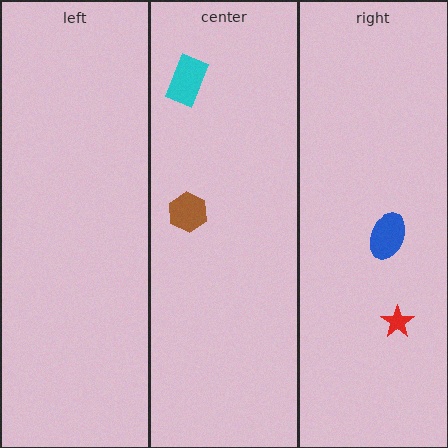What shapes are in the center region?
The brown hexagon, the cyan rectangle.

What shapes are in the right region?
The blue ellipse, the red star.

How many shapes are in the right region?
2.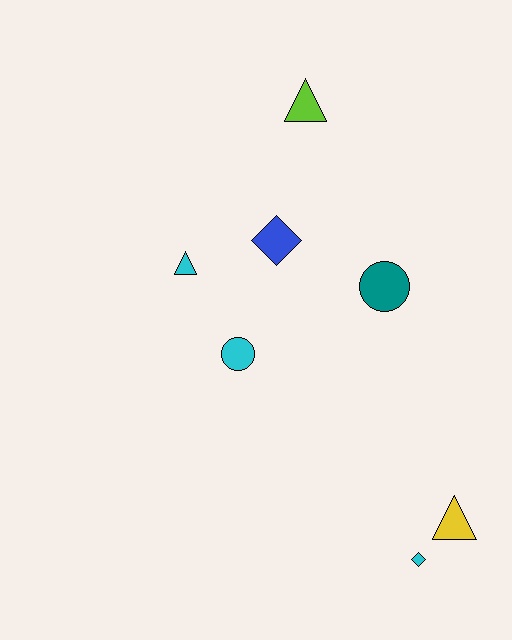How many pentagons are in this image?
There are no pentagons.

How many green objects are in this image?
There are no green objects.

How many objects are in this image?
There are 7 objects.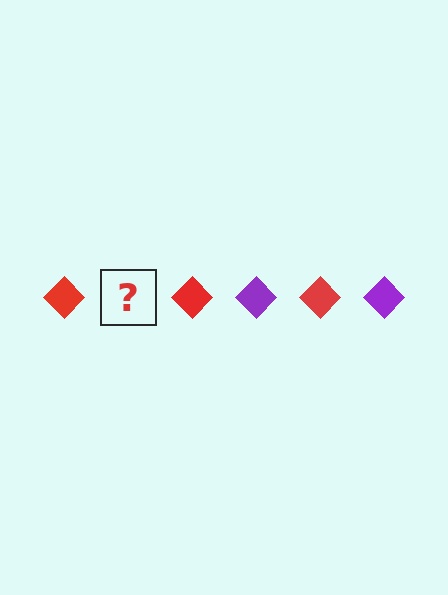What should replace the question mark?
The question mark should be replaced with a purple diamond.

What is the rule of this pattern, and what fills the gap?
The rule is that the pattern cycles through red, purple diamonds. The gap should be filled with a purple diamond.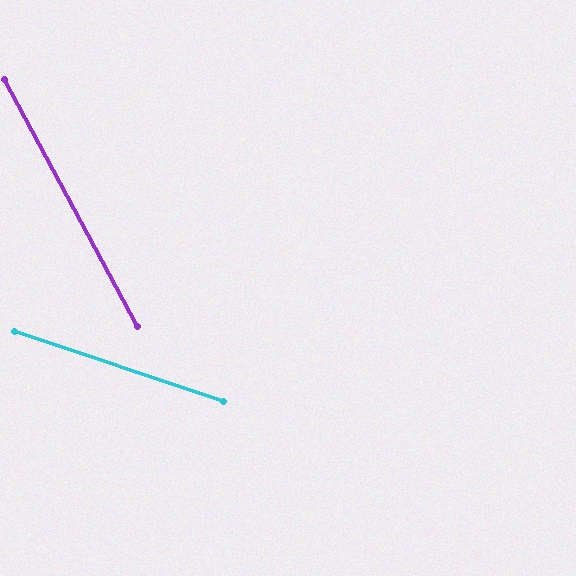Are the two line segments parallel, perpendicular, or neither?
Neither parallel nor perpendicular — they differ by about 43°.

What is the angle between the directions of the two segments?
Approximately 43 degrees.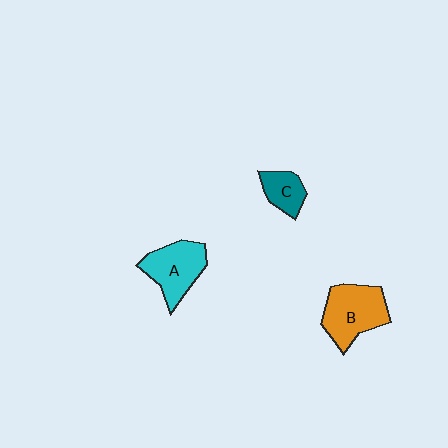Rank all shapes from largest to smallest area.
From largest to smallest: B (orange), A (cyan), C (teal).